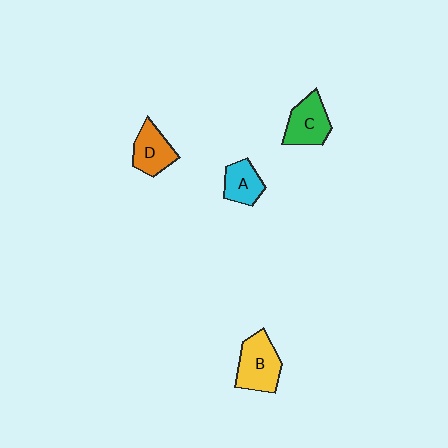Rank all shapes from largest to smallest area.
From largest to smallest: B (yellow), C (green), D (orange), A (cyan).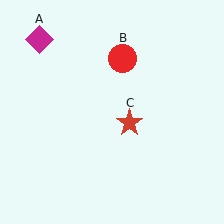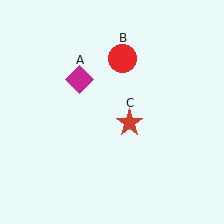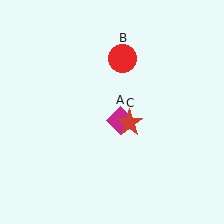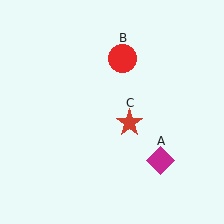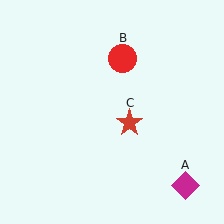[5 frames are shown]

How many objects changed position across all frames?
1 object changed position: magenta diamond (object A).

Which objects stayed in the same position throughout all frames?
Red circle (object B) and red star (object C) remained stationary.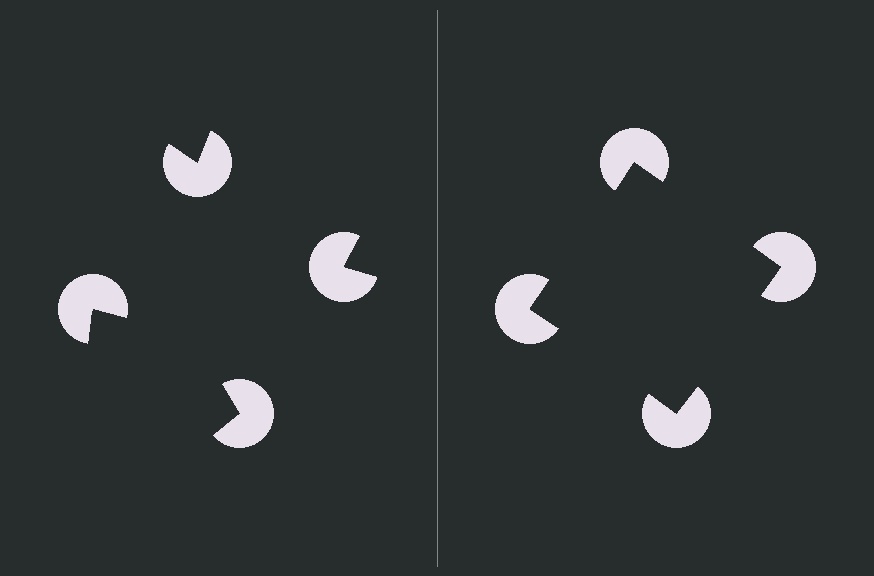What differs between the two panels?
The pac-man discs are positioned identically on both sides; only the wedge orientations differ. On the right they align to a square; on the left they are misaligned.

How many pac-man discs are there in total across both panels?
8 — 4 on each side.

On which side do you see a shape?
An illusory square appears on the right side. On the left side the wedge cuts are rotated, so no coherent shape forms.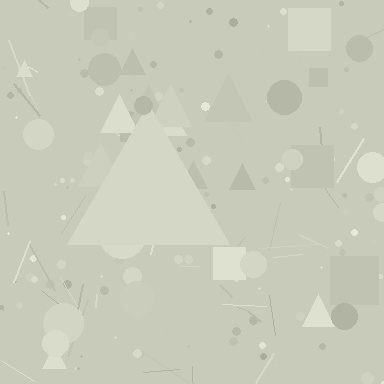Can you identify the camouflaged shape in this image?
The camouflaged shape is a triangle.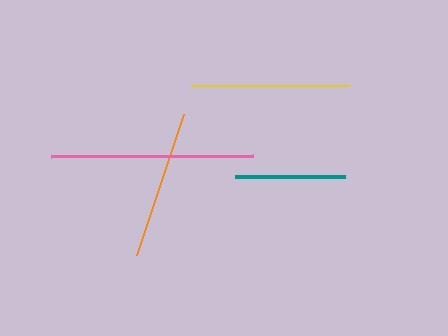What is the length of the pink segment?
The pink segment is approximately 202 pixels long.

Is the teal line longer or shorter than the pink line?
The pink line is longer than the teal line.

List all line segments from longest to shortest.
From longest to shortest: pink, yellow, orange, teal.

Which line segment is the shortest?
The teal line is the shortest at approximately 111 pixels.